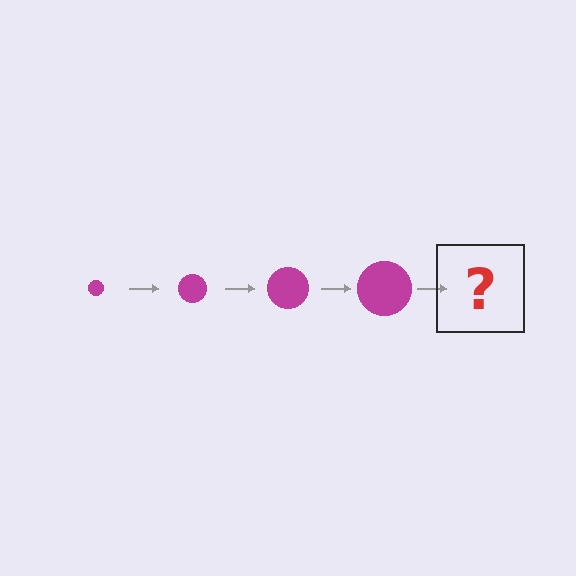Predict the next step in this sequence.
The next step is a magenta circle, larger than the previous one.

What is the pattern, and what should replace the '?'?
The pattern is that the circle gets progressively larger each step. The '?' should be a magenta circle, larger than the previous one.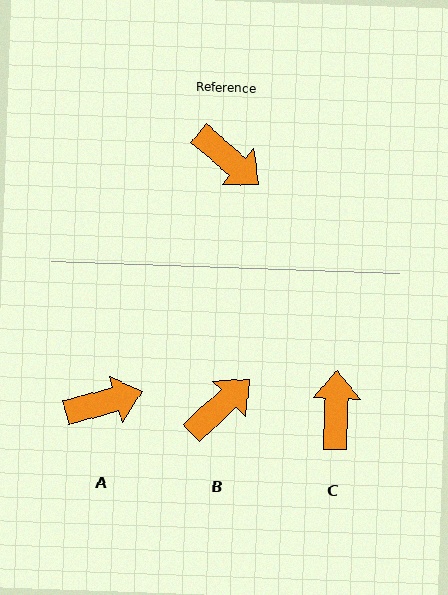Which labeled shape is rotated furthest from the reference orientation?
C, about 129 degrees away.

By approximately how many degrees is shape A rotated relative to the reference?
Approximately 56 degrees counter-clockwise.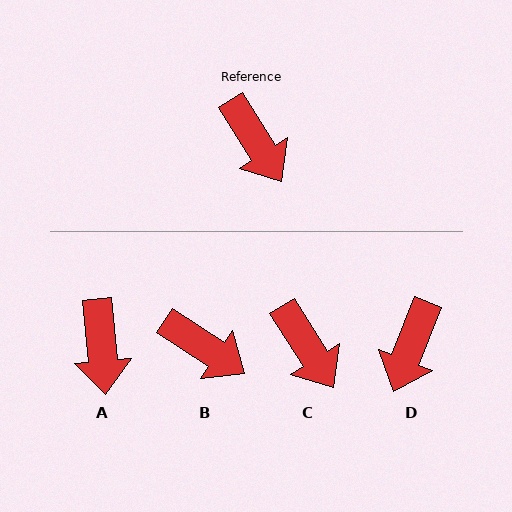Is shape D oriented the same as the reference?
No, it is off by about 53 degrees.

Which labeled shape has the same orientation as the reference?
C.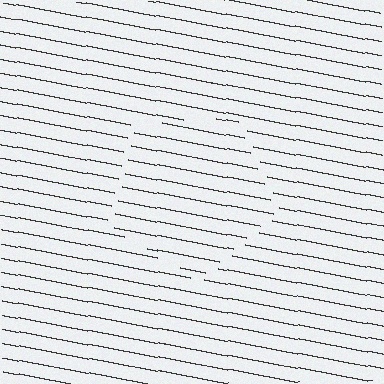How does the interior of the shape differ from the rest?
The interior of the shape contains the same grating, shifted by half a period — the contour is defined by the phase discontinuity where line-ends from the inner and outer gratings abut.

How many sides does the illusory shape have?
5 sides — the line-ends trace a pentagon.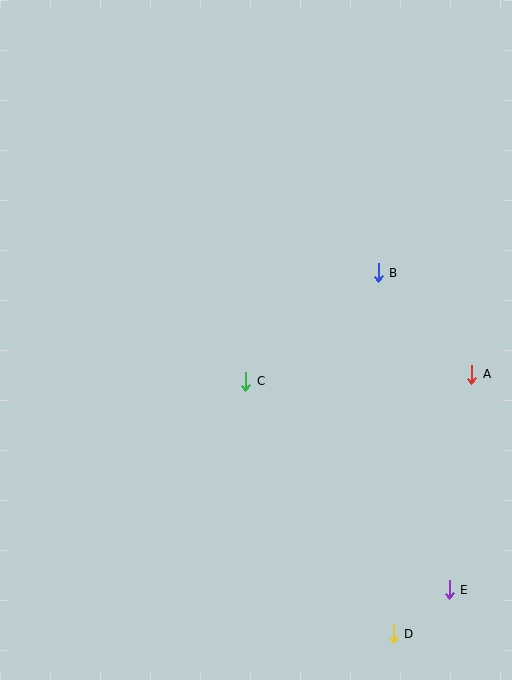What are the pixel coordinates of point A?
Point A is at (472, 374).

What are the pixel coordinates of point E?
Point E is at (449, 590).